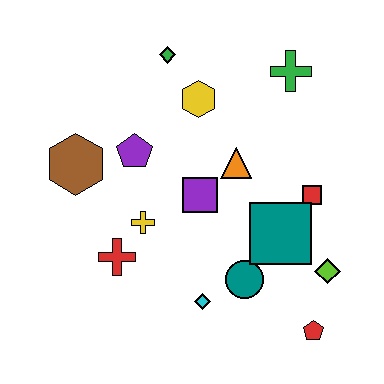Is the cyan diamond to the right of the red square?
No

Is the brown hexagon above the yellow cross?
Yes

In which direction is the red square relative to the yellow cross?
The red square is to the right of the yellow cross.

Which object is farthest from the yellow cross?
The green cross is farthest from the yellow cross.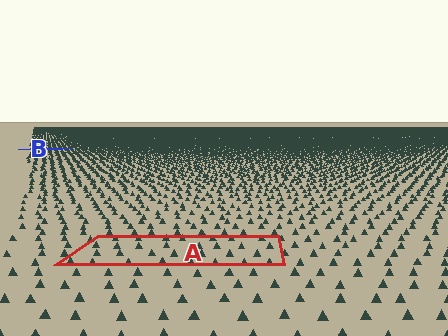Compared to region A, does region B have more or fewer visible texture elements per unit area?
Region B has more texture elements per unit area — they are packed more densely because it is farther away.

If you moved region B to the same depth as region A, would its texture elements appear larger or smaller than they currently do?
They would appear larger. At a closer depth, the same texture elements are projected at a bigger on-screen size.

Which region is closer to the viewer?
Region A is closer. The texture elements there are larger and more spread out.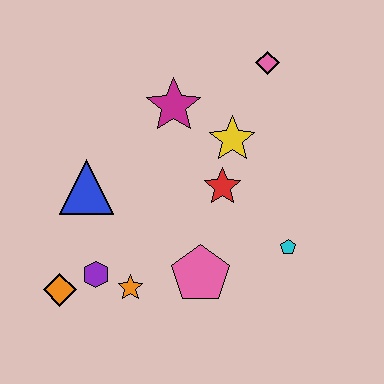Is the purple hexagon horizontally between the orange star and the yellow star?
No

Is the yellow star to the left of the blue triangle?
No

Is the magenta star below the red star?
No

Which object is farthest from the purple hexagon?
The pink diamond is farthest from the purple hexagon.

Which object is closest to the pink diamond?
The yellow star is closest to the pink diamond.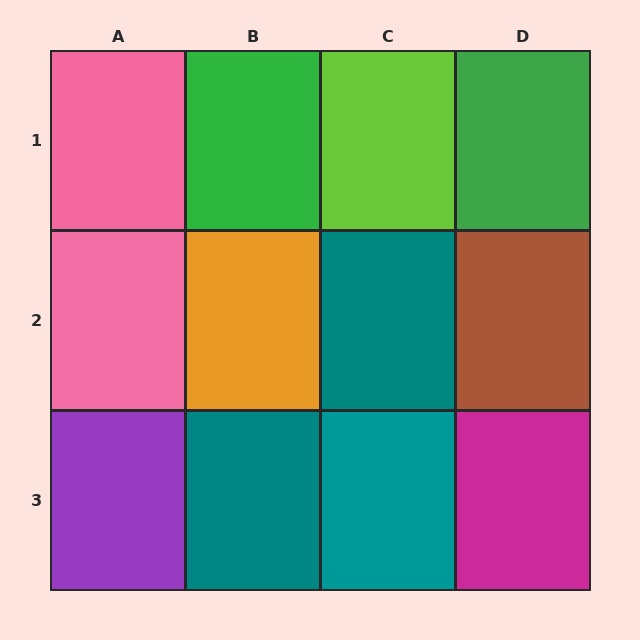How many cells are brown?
1 cell is brown.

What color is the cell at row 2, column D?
Brown.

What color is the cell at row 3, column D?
Magenta.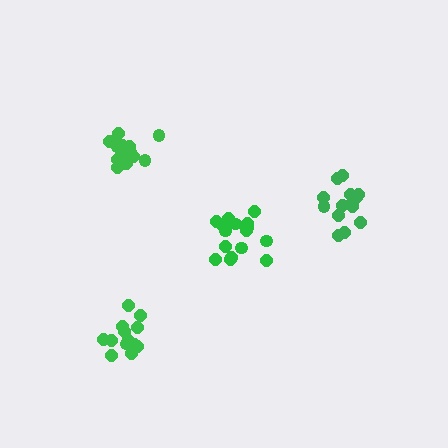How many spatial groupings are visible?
There are 4 spatial groupings.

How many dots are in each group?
Group 1: 16 dots, Group 2: 16 dots, Group 3: 13 dots, Group 4: 14 dots (59 total).